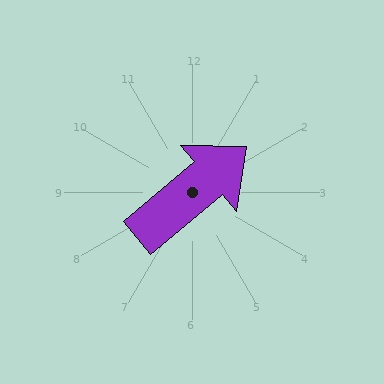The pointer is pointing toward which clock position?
Roughly 2 o'clock.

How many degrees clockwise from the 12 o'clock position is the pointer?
Approximately 50 degrees.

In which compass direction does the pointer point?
Northeast.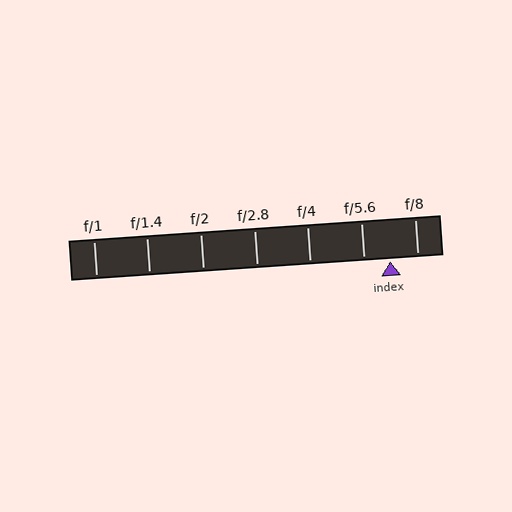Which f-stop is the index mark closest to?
The index mark is closest to f/5.6.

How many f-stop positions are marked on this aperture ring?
There are 7 f-stop positions marked.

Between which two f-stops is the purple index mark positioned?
The index mark is between f/5.6 and f/8.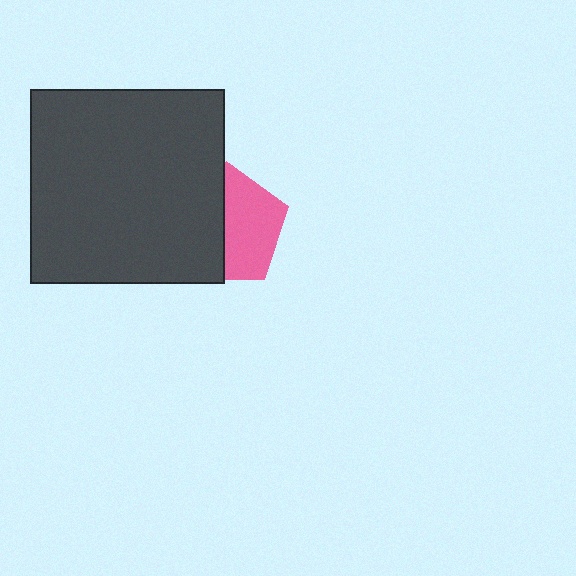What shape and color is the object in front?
The object in front is a dark gray square.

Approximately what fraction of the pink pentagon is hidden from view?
Roughly 49% of the pink pentagon is hidden behind the dark gray square.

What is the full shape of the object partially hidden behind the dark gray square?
The partially hidden object is a pink pentagon.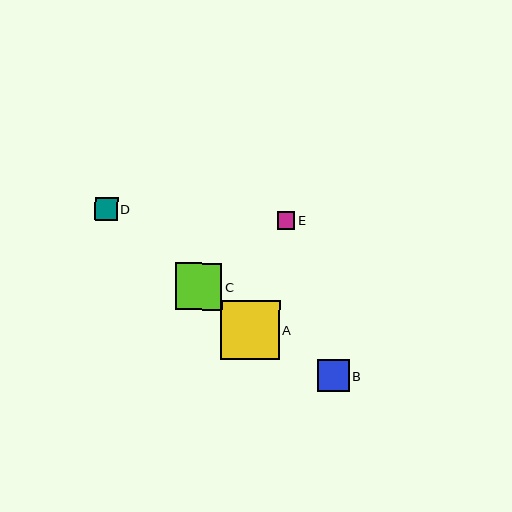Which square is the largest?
Square A is the largest with a size of approximately 59 pixels.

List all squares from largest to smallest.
From largest to smallest: A, C, B, D, E.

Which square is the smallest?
Square E is the smallest with a size of approximately 17 pixels.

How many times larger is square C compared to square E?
Square C is approximately 2.7 times the size of square E.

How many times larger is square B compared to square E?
Square B is approximately 1.8 times the size of square E.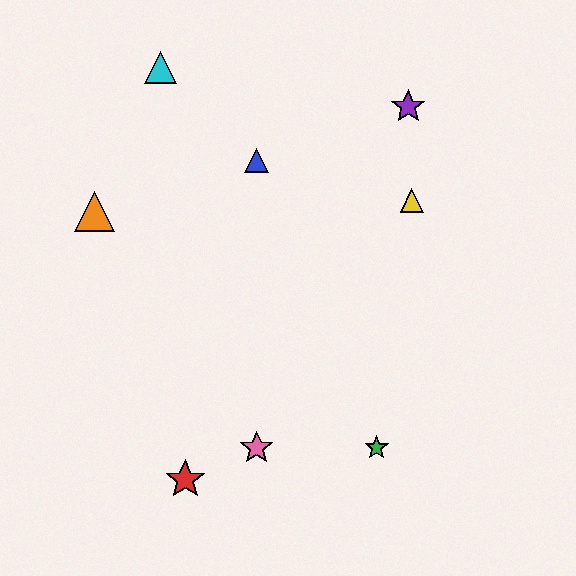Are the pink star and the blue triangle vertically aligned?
Yes, both are at x≈257.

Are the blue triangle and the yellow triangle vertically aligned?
No, the blue triangle is at x≈257 and the yellow triangle is at x≈412.